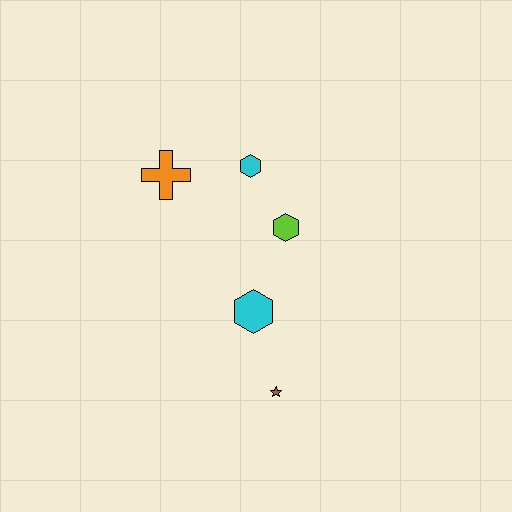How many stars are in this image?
There is 1 star.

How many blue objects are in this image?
There are no blue objects.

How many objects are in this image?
There are 5 objects.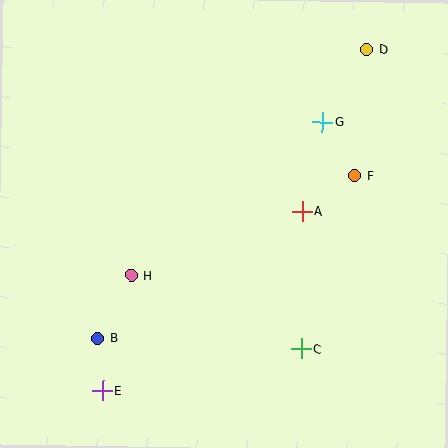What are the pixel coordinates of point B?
Point B is at (98, 338).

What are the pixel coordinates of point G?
Point G is at (322, 122).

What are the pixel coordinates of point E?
Point E is at (103, 391).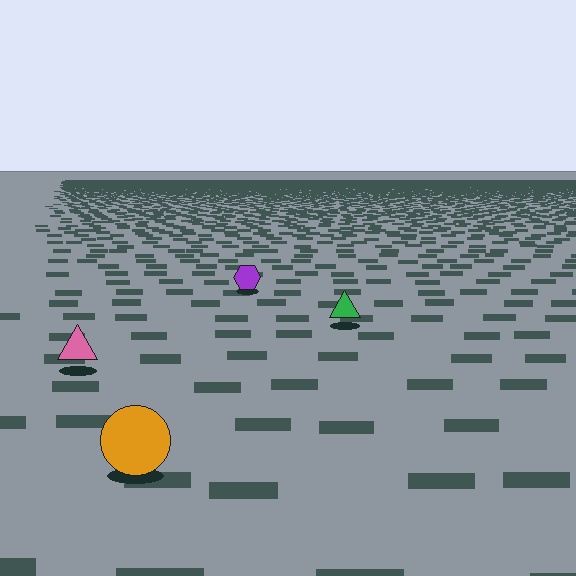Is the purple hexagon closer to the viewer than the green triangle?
No. The green triangle is closer — you can tell from the texture gradient: the ground texture is coarser near it.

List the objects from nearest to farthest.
From nearest to farthest: the orange circle, the pink triangle, the green triangle, the purple hexagon.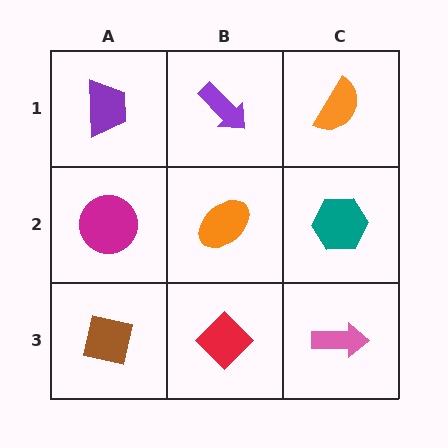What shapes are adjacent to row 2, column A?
A purple trapezoid (row 1, column A), a brown square (row 3, column A), an orange ellipse (row 2, column B).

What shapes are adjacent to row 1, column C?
A teal hexagon (row 2, column C), a purple arrow (row 1, column B).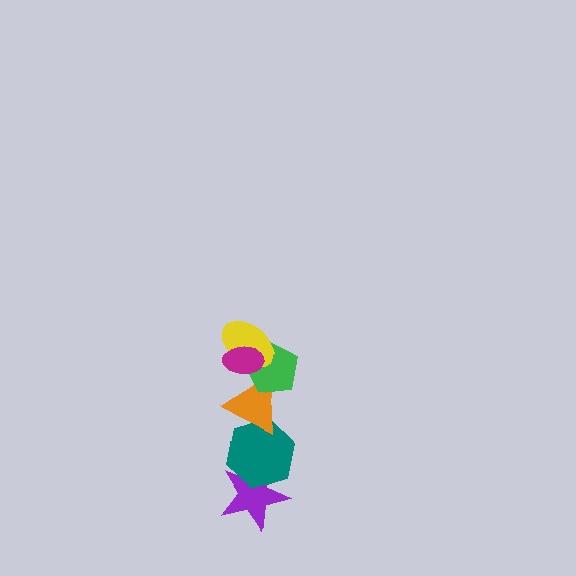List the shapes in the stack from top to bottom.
From top to bottom: the magenta ellipse, the yellow ellipse, the green pentagon, the orange triangle, the teal hexagon, the purple star.